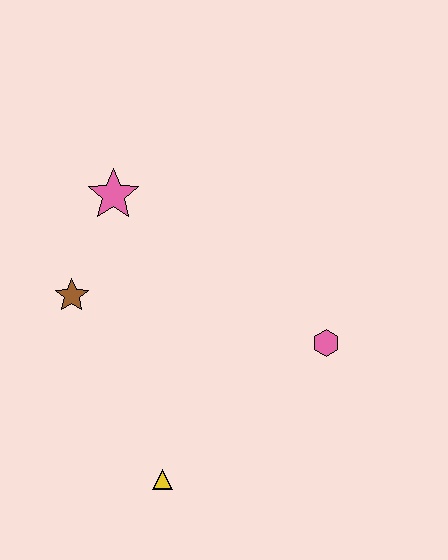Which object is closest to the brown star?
The pink star is closest to the brown star.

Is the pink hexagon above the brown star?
No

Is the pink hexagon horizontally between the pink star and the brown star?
No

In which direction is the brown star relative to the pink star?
The brown star is below the pink star.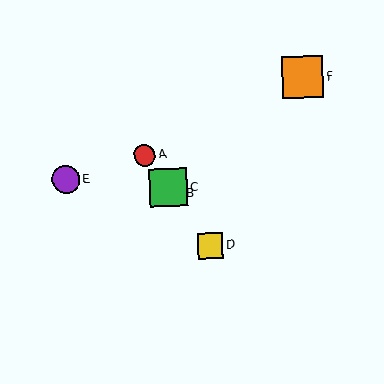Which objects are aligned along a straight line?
Objects A, B, C, D are aligned along a straight line.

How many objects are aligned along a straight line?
4 objects (A, B, C, D) are aligned along a straight line.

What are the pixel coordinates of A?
Object A is at (145, 155).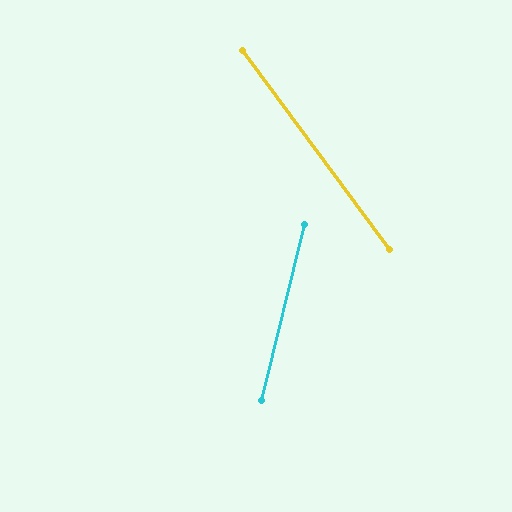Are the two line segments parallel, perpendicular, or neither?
Neither parallel nor perpendicular — they differ by about 50°.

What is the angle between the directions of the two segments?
Approximately 50 degrees.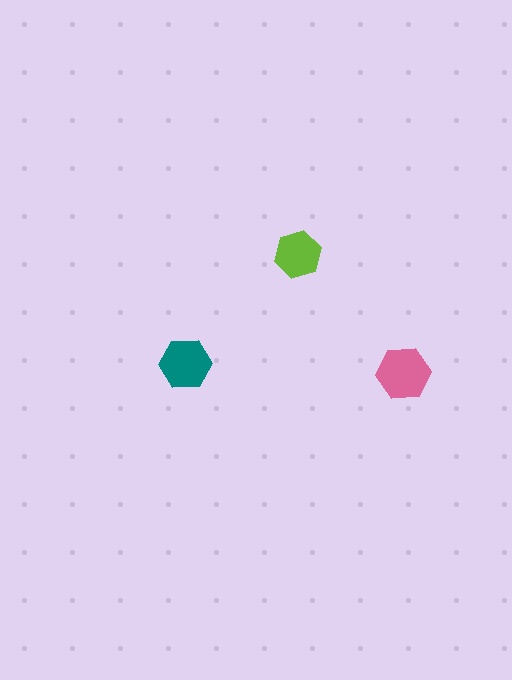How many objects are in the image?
There are 3 objects in the image.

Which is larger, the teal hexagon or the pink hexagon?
The pink one.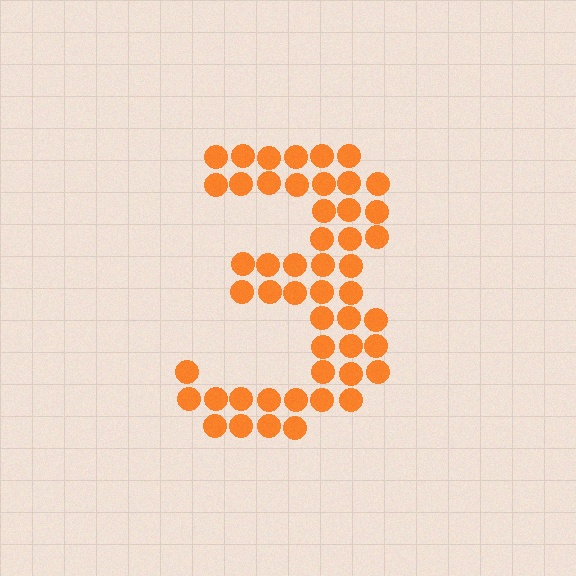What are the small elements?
The small elements are circles.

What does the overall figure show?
The overall figure shows the digit 3.